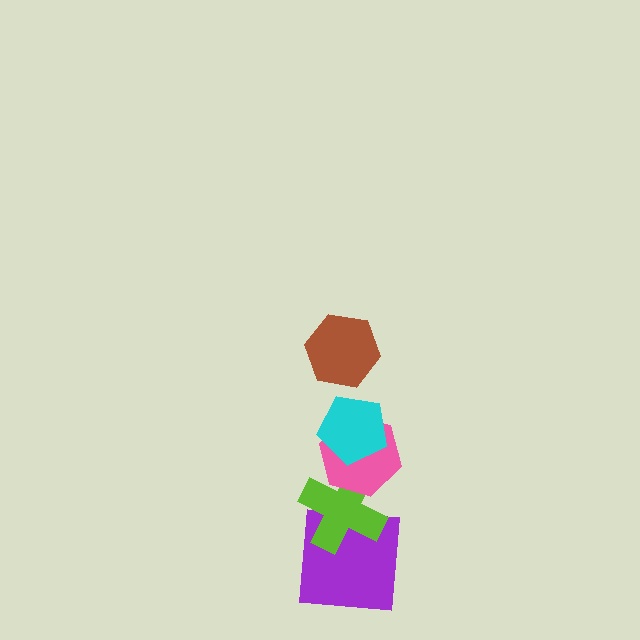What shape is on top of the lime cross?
The pink hexagon is on top of the lime cross.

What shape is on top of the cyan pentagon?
The brown hexagon is on top of the cyan pentagon.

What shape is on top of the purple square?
The lime cross is on top of the purple square.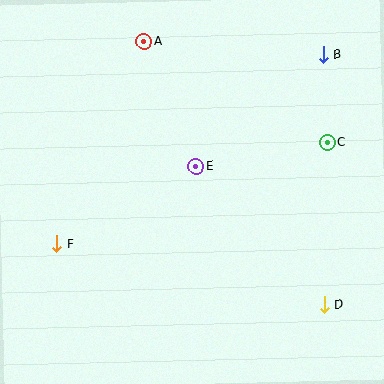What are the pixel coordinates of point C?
Point C is at (327, 143).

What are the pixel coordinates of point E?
Point E is at (196, 166).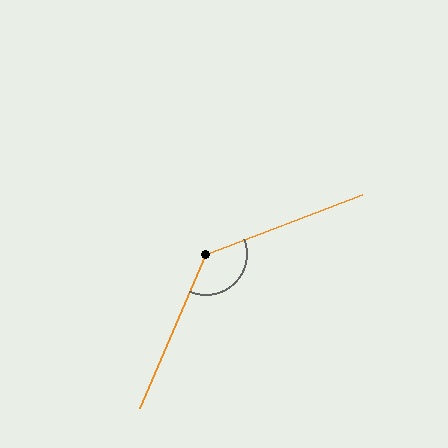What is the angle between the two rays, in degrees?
Approximately 134 degrees.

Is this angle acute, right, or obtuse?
It is obtuse.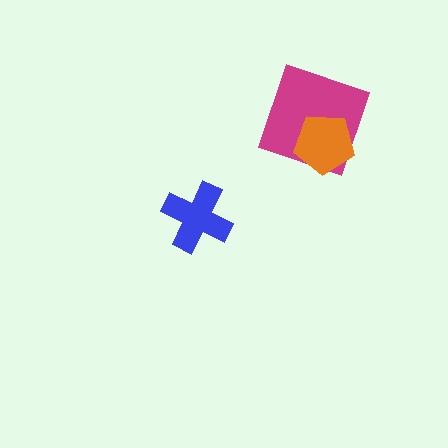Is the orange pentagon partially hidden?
No, no other shape covers it.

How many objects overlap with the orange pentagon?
1 object overlaps with the orange pentagon.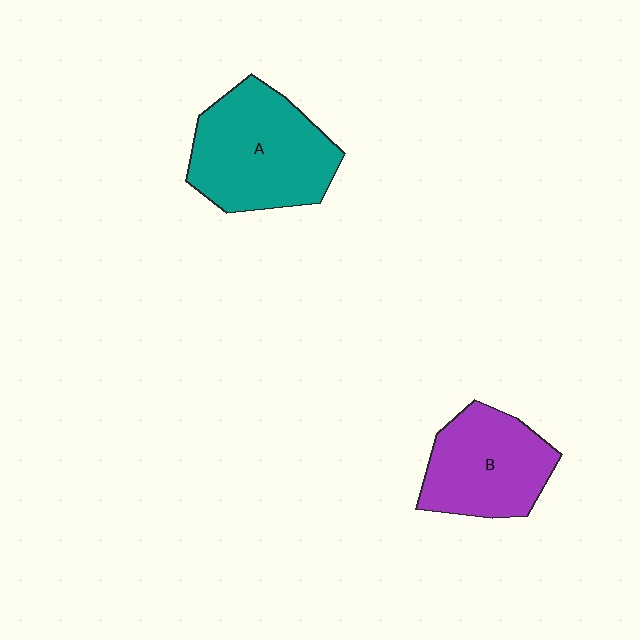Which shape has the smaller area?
Shape B (purple).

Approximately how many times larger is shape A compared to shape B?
Approximately 1.3 times.